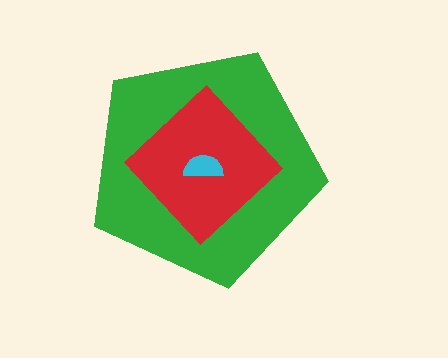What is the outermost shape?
The green pentagon.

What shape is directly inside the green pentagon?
The red diamond.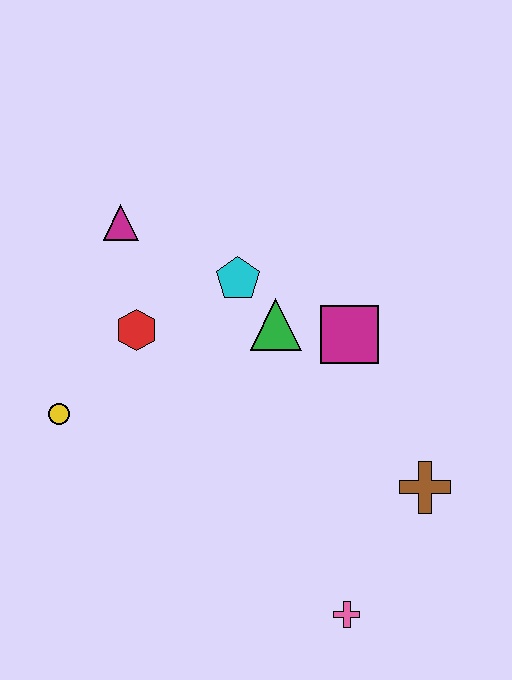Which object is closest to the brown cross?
The pink cross is closest to the brown cross.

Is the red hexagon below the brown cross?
No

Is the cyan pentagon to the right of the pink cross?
No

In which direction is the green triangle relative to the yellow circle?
The green triangle is to the right of the yellow circle.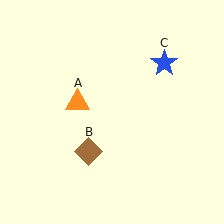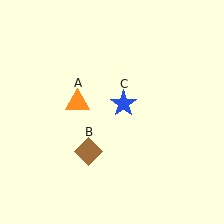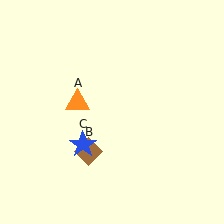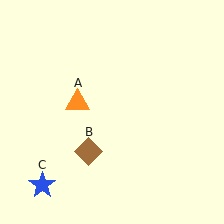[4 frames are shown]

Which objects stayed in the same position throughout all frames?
Orange triangle (object A) and brown diamond (object B) remained stationary.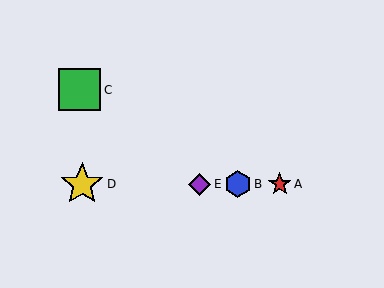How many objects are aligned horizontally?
4 objects (A, B, D, E) are aligned horizontally.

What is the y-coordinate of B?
Object B is at y≈184.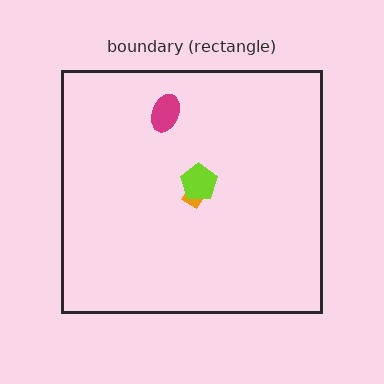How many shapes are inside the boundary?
3 inside, 0 outside.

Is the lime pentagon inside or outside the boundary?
Inside.